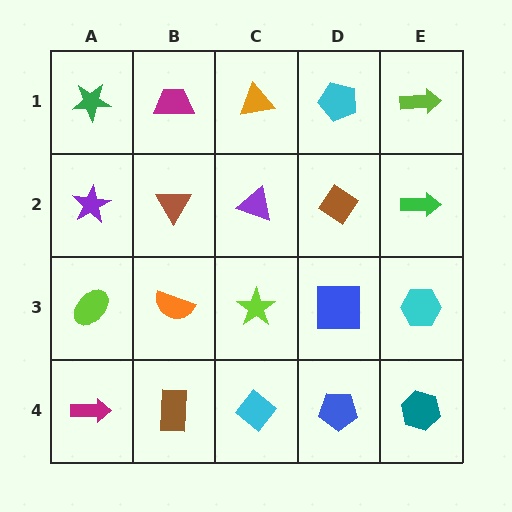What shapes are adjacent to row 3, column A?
A purple star (row 2, column A), a magenta arrow (row 4, column A), an orange semicircle (row 3, column B).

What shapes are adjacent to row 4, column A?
A lime ellipse (row 3, column A), a brown rectangle (row 4, column B).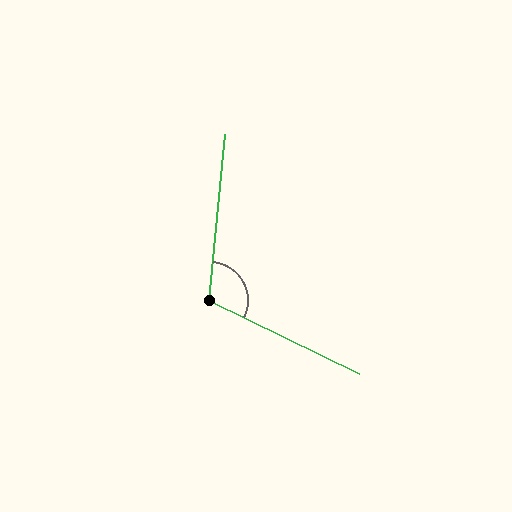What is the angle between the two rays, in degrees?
Approximately 110 degrees.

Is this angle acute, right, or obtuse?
It is obtuse.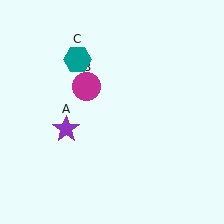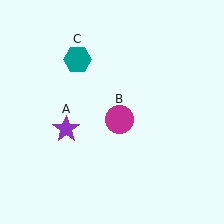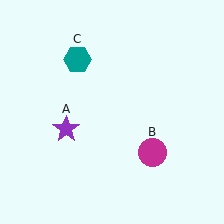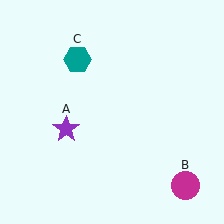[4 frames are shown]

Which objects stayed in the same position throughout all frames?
Purple star (object A) and teal hexagon (object C) remained stationary.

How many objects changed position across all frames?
1 object changed position: magenta circle (object B).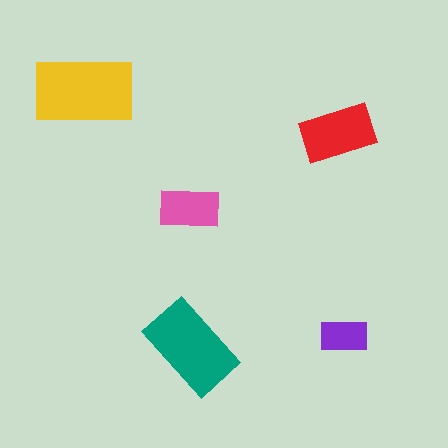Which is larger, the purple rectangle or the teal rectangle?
The teal one.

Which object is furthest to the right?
The purple rectangle is rightmost.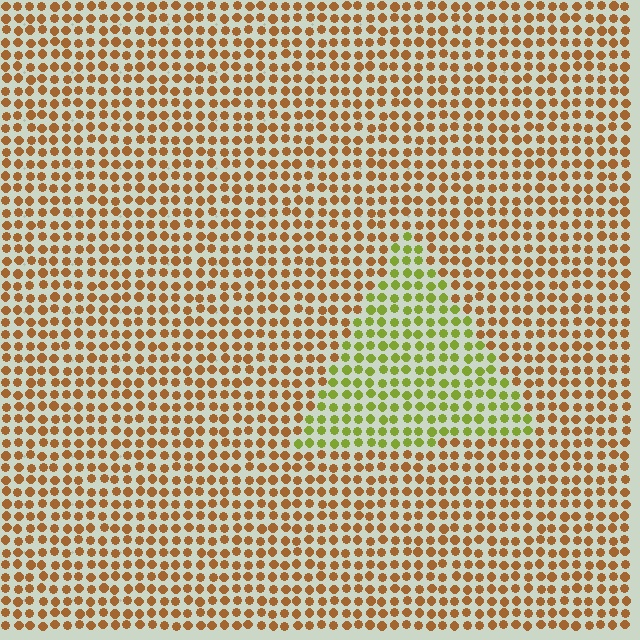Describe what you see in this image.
The image is filled with small brown elements in a uniform arrangement. A triangle-shaped region is visible where the elements are tinted to a slightly different hue, forming a subtle color boundary.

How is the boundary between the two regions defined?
The boundary is defined purely by a slight shift in hue (about 52 degrees). Spacing, size, and orientation are identical on both sides.